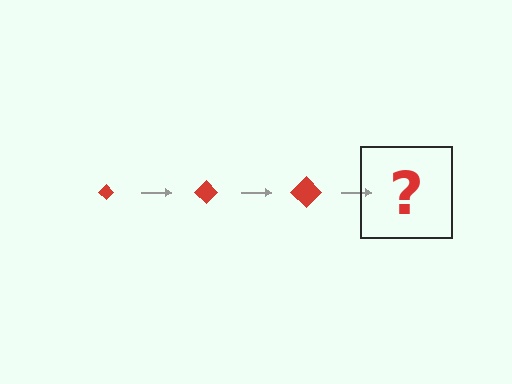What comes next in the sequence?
The next element should be a red diamond, larger than the previous one.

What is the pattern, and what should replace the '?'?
The pattern is that the diamond gets progressively larger each step. The '?' should be a red diamond, larger than the previous one.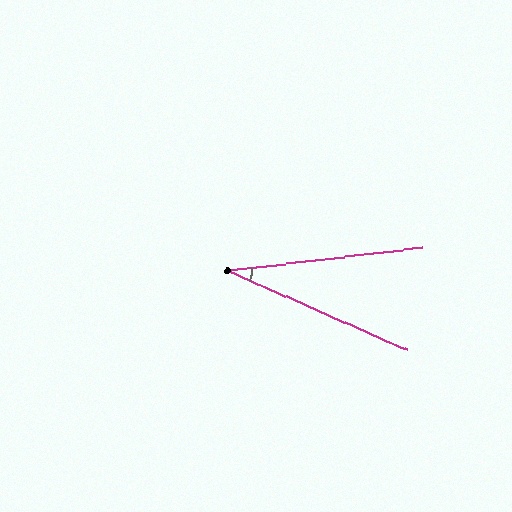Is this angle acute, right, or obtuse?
It is acute.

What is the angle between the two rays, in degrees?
Approximately 31 degrees.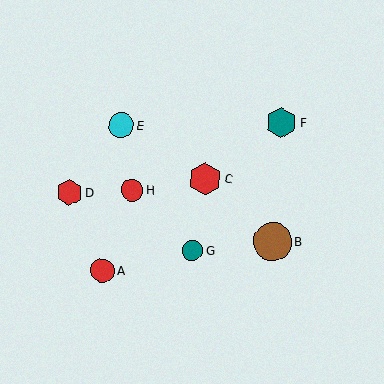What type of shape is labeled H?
Shape H is a red circle.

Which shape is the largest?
The brown circle (labeled B) is the largest.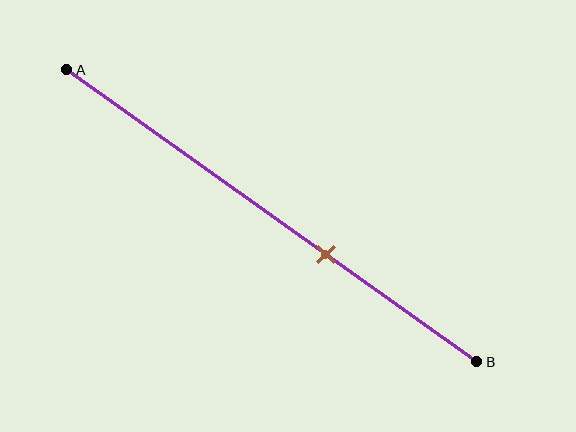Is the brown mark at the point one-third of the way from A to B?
No, the mark is at about 65% from A, not at the 33% one-third point.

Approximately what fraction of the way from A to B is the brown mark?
The brown mark is approximately 65% of the way from A to B.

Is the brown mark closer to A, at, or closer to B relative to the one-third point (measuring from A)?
The brown mark is closer to point B than the one-third point of segment AB.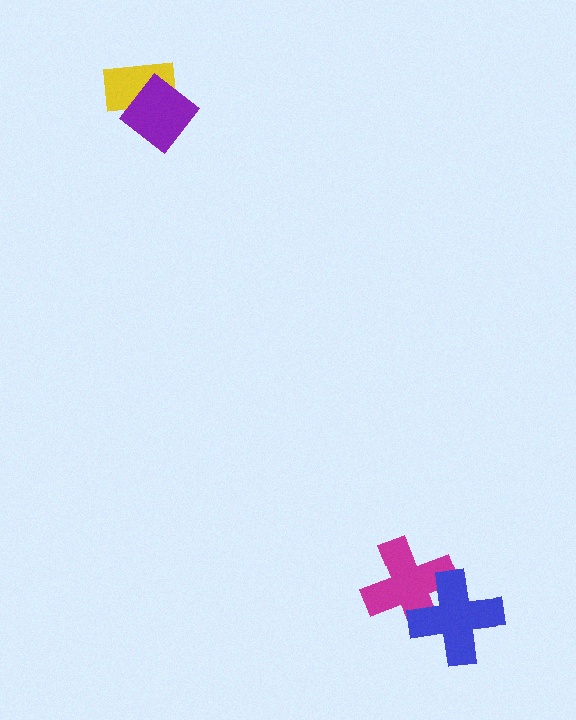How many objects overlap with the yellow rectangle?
1 object overlaps with the yellow rectangle.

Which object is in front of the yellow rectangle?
The purple diamond is in front of the yellow rectangle.